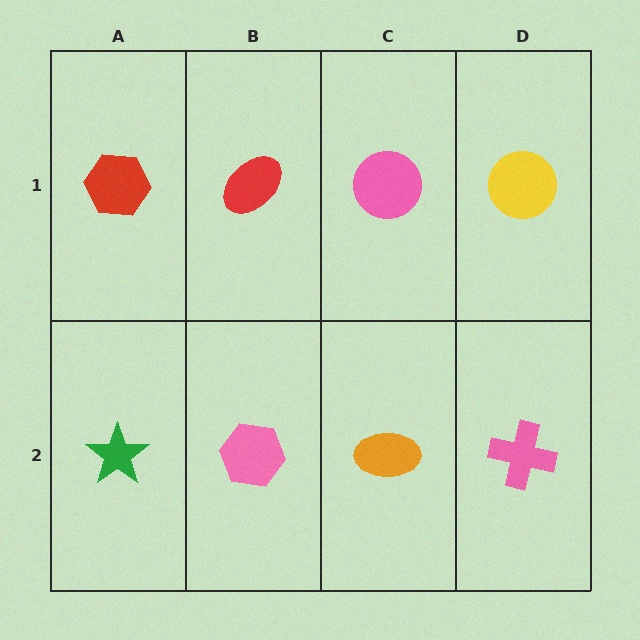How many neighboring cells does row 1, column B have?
3.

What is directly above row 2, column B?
A red ellipse.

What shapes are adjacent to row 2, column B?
A red ellipse (row 1, column B), a green star (row 2, column A), an orange ellipse (row 2, column C).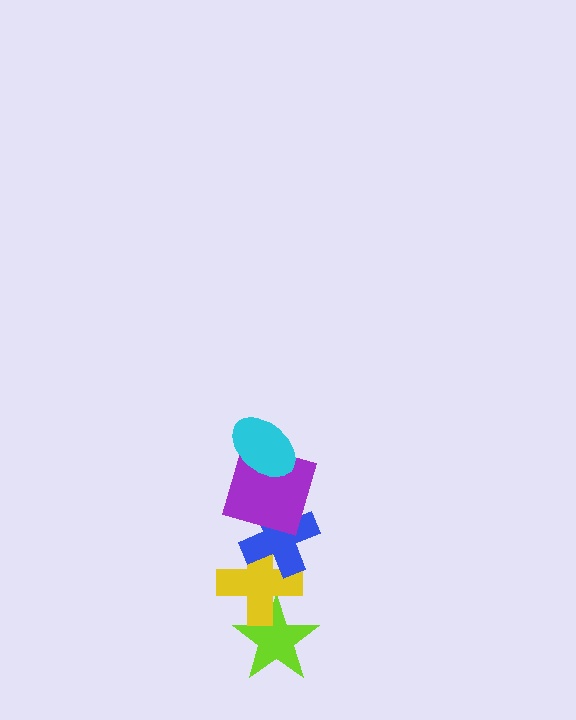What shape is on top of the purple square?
The cyan ellipse is on top of the purple square.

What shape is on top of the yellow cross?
The blue cross is on top of the yellow cross.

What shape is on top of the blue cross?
The purple square is on top of the blue cross.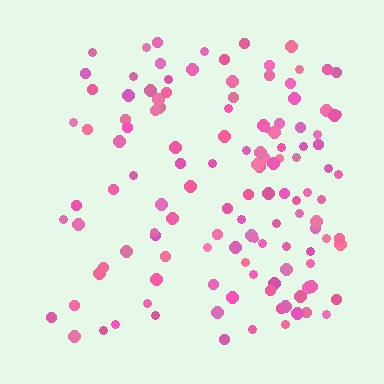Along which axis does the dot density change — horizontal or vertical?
Horizontal.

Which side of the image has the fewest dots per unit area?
The left.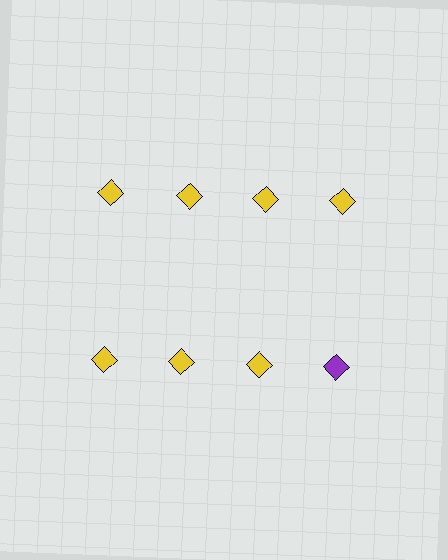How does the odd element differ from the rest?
It has a different color: purple instead of yellow.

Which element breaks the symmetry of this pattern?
The purple diamond in the second row, second from right column breaks the symmetry. All other shapes are yellow diamonds.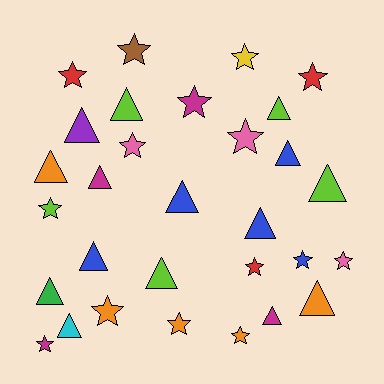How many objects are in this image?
There are 30 objects.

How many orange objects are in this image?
There are 5 orange objects.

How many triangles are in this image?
There are 15 triangles.